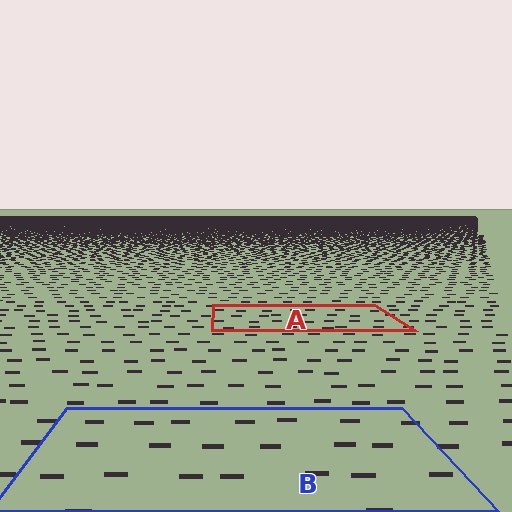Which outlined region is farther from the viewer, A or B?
Region A is farther from the viewer — the texture elements inside it appear smaller and more densely packed.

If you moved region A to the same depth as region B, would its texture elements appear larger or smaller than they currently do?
They would appear larger. At a closer depth, the same texture elements are projected at a bigger on-screen size.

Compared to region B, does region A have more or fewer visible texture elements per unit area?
Region A has more texture elements per unit area — they are packed more densely because it is farther away.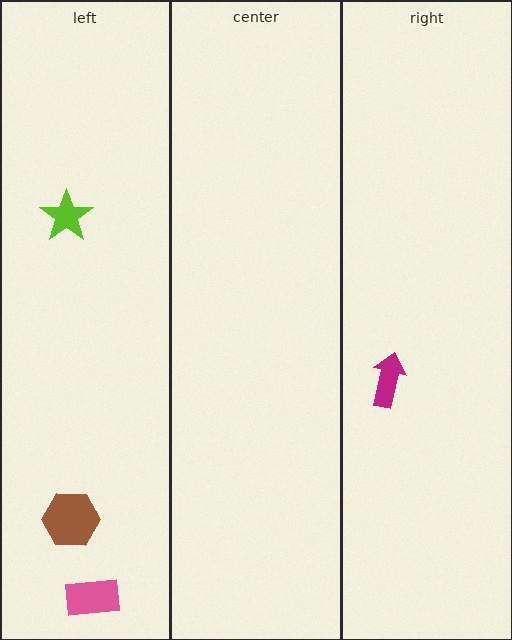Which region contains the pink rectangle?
The left region.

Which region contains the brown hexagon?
The left region.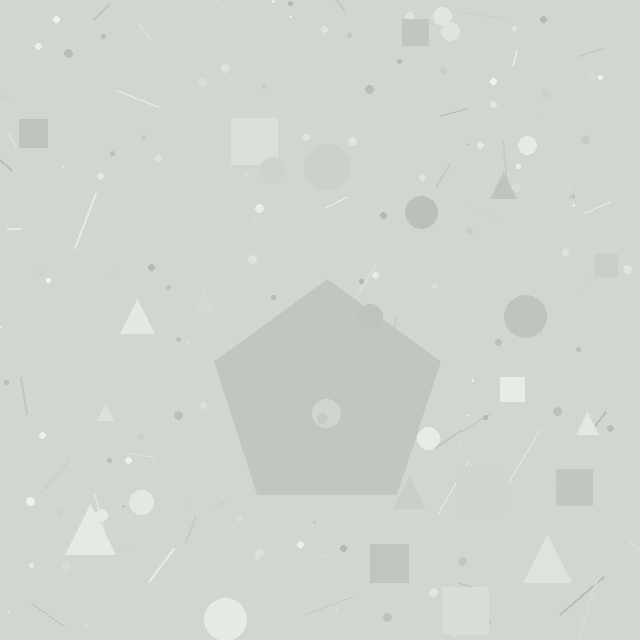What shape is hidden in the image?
A pentagon is hidden in the image.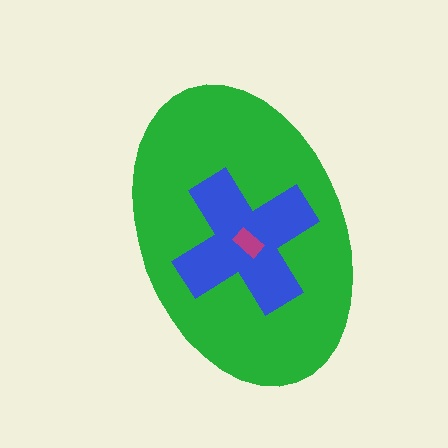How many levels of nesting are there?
3.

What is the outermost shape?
The green ellipse.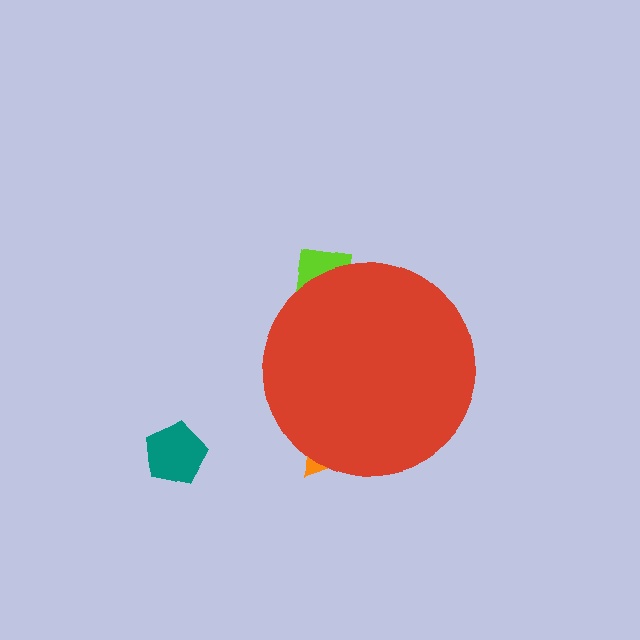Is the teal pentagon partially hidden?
No, the teal pentagon is fully visible.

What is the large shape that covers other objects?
A red circle.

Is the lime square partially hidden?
Yes, the lime square is partially hidden behind the red circle.